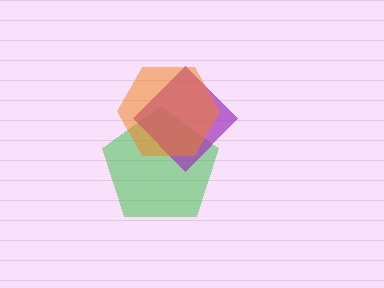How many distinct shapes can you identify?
There are 3 distinct shapes: a green pentagon, a purple diamond, an orange hexagon.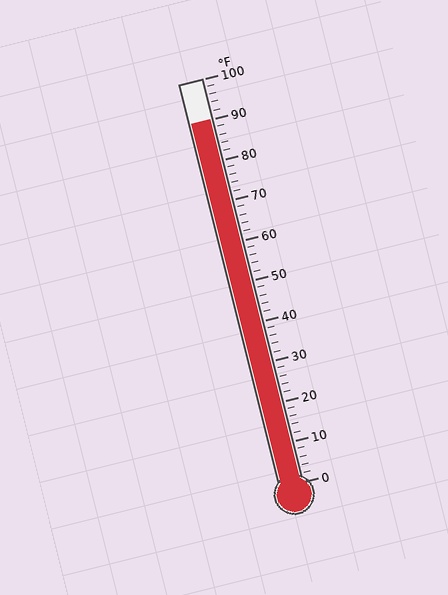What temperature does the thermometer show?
The thermometer shows approximately 90°F.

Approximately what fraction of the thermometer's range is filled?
The thermometer is filled to approximately 90% of its range.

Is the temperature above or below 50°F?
The temperature is above 50°F.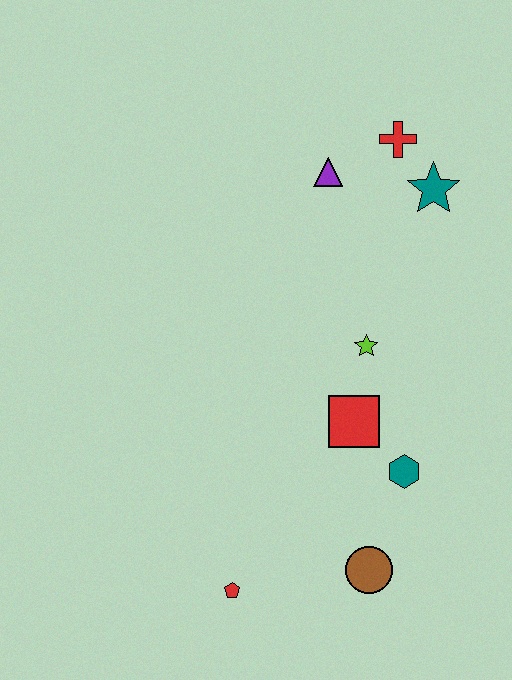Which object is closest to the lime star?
The red square is closest to the lime star.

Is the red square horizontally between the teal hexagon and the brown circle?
No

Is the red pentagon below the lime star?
Yes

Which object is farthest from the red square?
The red cross is farthest from the red square.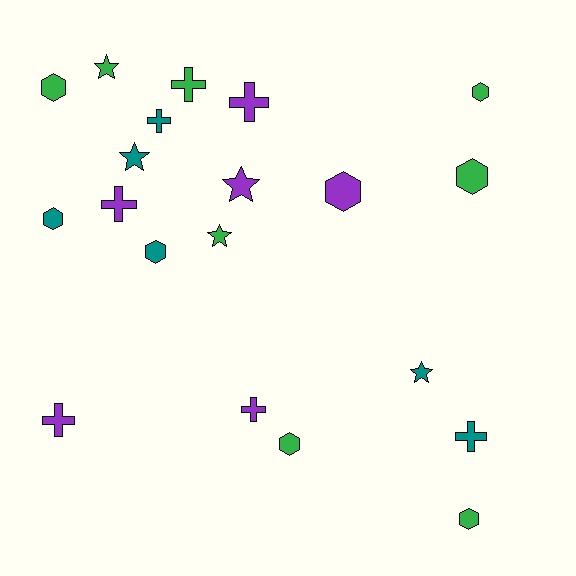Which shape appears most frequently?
Hexagon, with 8 objects.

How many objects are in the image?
There are 20 objects.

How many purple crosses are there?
There are 4 purple crosses.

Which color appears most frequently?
Green, with 8 objects.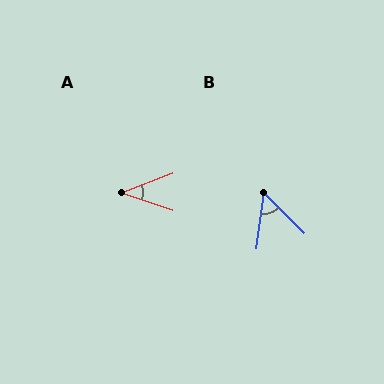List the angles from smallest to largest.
A (40°), B (53°).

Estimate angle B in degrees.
Approximately 53 degrees.